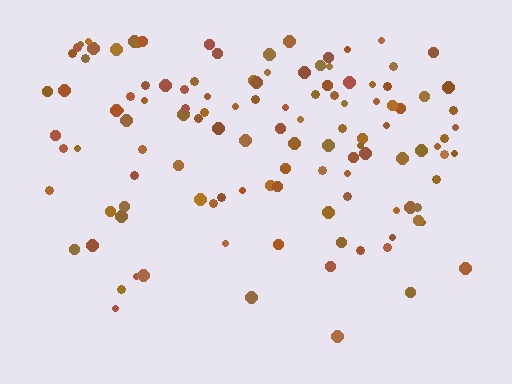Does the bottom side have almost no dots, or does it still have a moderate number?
Still a moderate number, just noticeably fewer than the top.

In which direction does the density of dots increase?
From bottom to top, with the top side densest.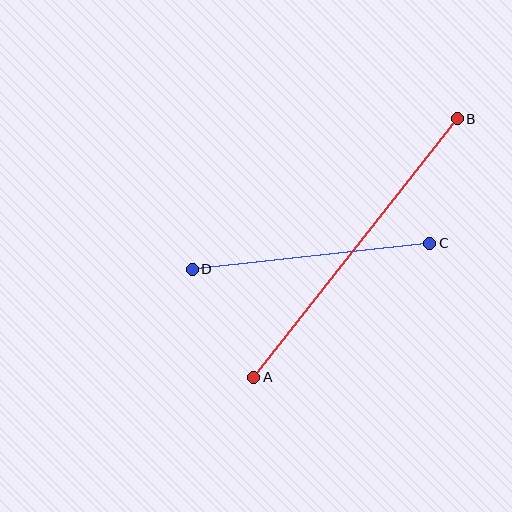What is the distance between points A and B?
The distance is approximately 329 pixels.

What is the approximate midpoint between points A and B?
The midpoint is at approximately (355, 248) pixels.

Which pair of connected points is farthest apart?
Points A and B are farthest apart.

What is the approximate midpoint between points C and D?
The midpoint is at approximately (311, 256) pixels.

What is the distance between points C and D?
The distance is approximately 239 pixels.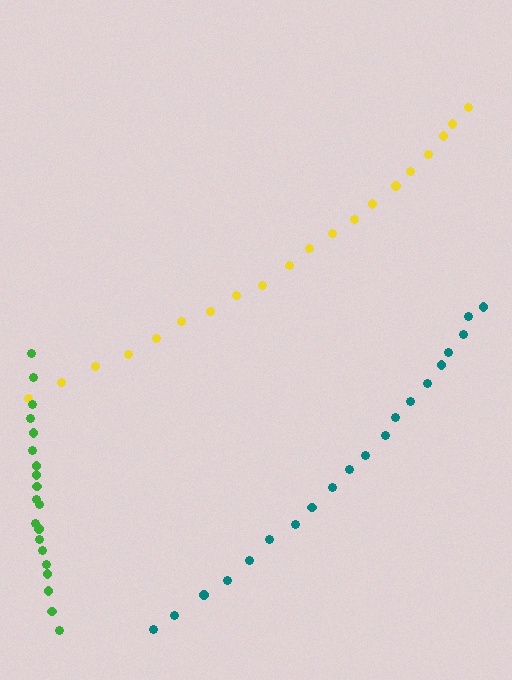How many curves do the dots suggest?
There are 3 distinct paths.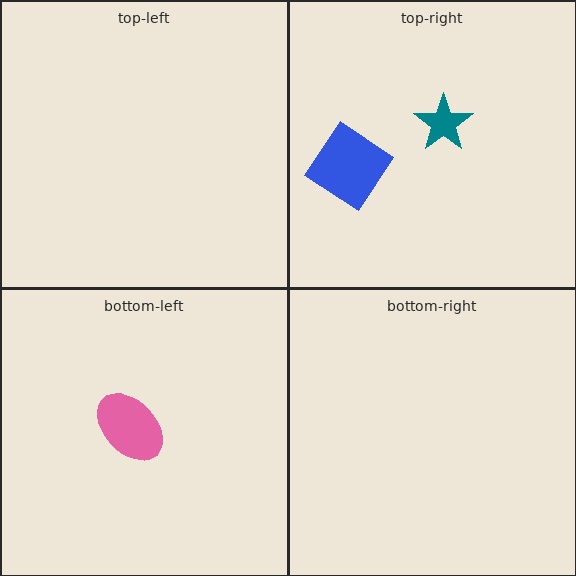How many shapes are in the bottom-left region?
1.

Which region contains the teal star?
The top-right region.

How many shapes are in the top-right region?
2.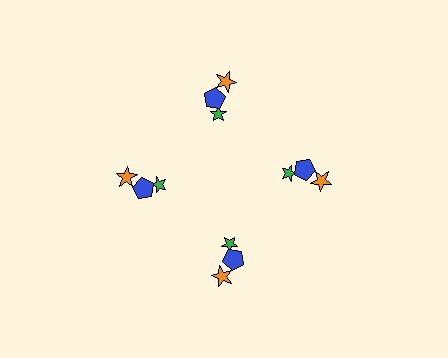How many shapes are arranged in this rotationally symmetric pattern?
There are 12 shapes, arranged in 4 groups of 3.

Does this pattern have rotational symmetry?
Yes, this pattern has 4-fold rotational symmetry. It looks the same after rotating 90 degrees around the center.